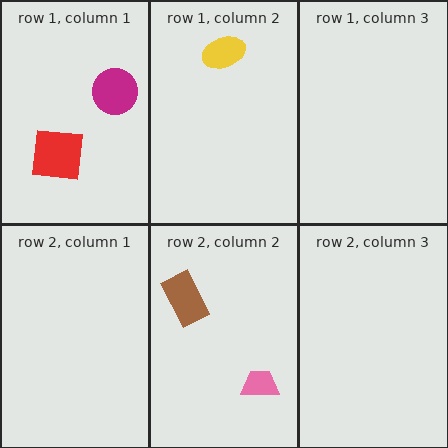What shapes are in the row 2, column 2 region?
The brown rectangle, the pink trapezoid.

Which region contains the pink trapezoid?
The row 2, column 2 region.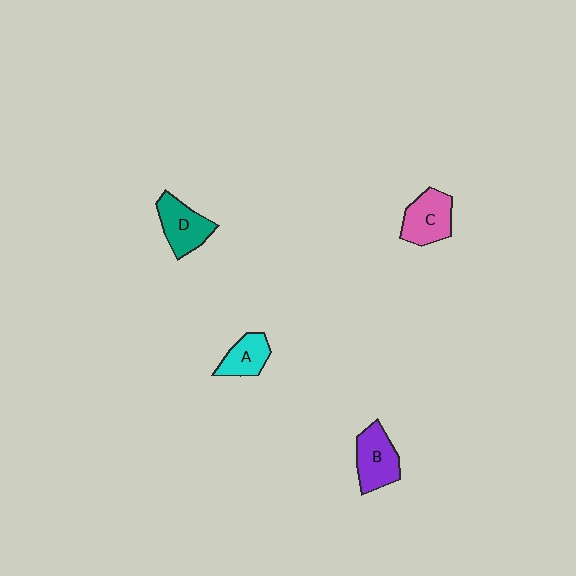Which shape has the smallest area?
Shape A (cyan).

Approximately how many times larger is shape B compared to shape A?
Approximately 1.4 times.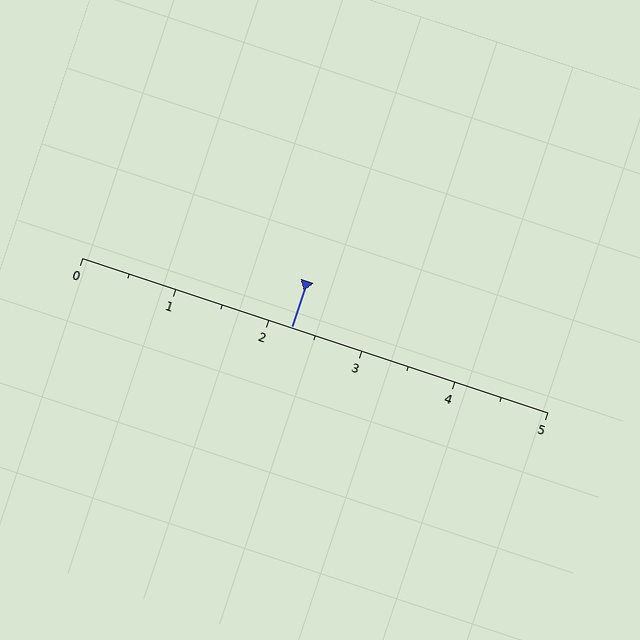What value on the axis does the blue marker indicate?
The marker indicates approximately 2.2.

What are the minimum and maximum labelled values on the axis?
The axis runs from 0 to 5.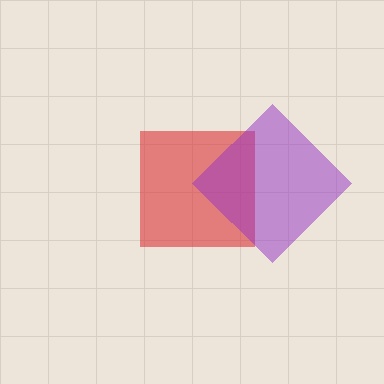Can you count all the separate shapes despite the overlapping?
Yes, there are 2 separate shapes.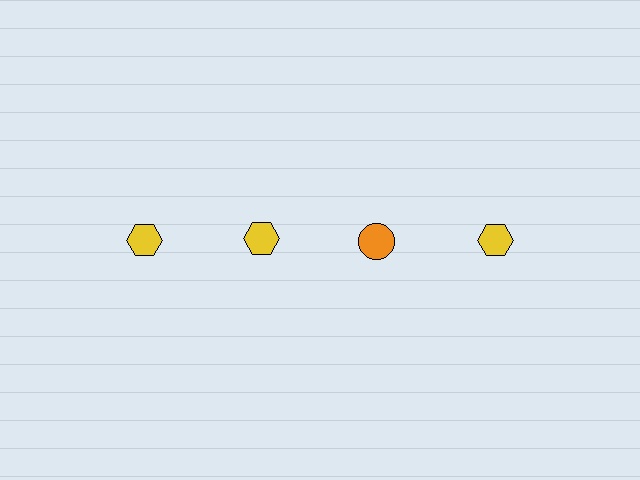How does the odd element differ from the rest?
It differs in both color (orange instead of yellow) and shape (circle instead of hexagon).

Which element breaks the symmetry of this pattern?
The orange circle in the top row, center column breaks the symmetry. All other shapes are yellow hexagons.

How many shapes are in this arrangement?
There are 4 shapes arranged in a grid pattern.